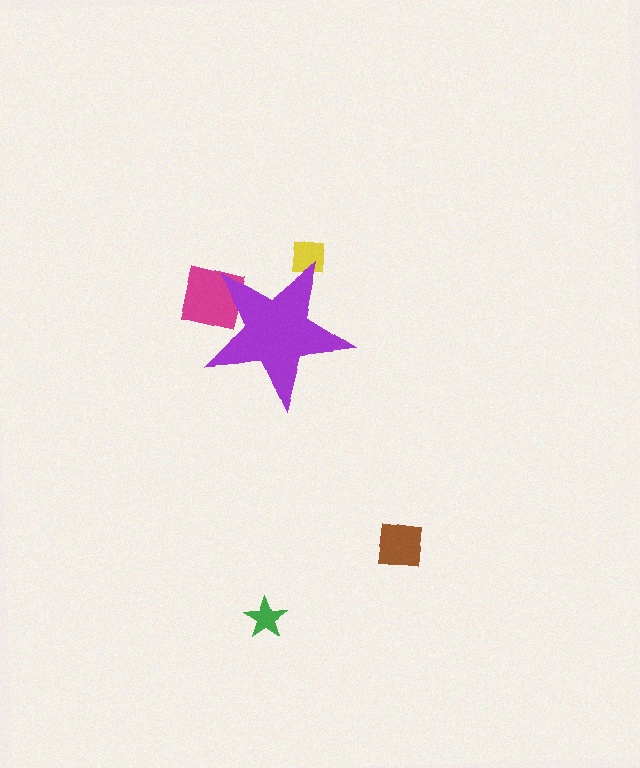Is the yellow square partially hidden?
Yes, the yellow square is partially hidden behind the purple star.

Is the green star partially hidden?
No, the green star is fully visible.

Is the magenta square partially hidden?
Yes, the magenta square is partially hidden behind the purple star.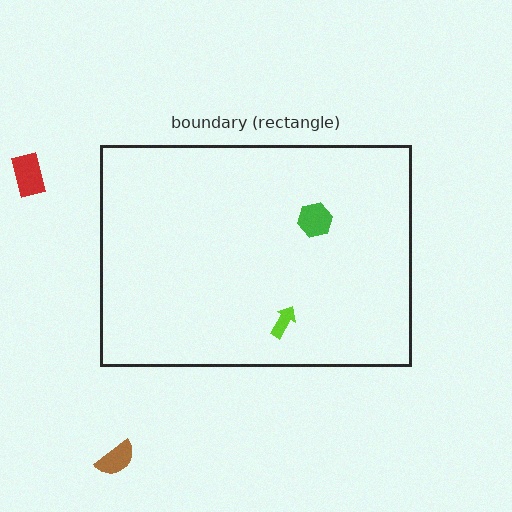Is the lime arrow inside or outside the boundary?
Inside.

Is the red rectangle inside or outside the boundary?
Outside.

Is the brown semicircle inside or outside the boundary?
Outside.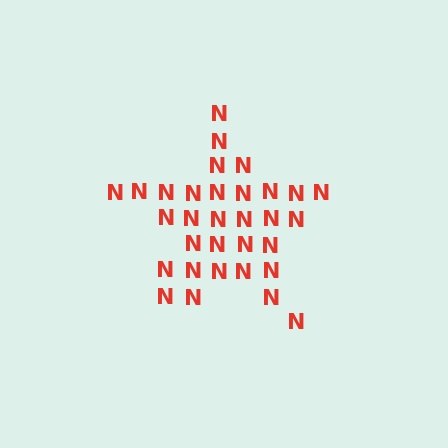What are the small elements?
The small elements are letter N's.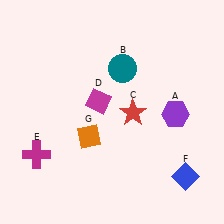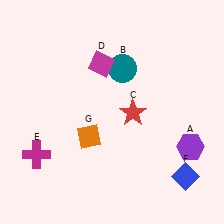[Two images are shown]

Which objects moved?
The objects that moved are: the purple hexagon (A), the magenta diamond (D).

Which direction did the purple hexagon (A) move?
The purple hexagon (A) moved down.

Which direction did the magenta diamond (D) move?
The magenta diamond (D) moved up.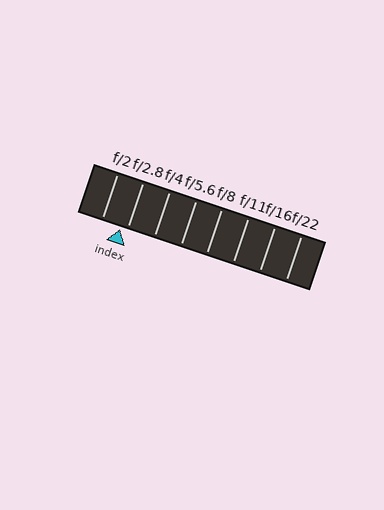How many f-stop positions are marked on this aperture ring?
There are 8 f-stop positions marked.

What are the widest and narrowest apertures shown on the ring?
The widest aperture shown is f/2 and the narrowest is f/22.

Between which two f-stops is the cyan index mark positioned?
The index mark is between f/2 and f/2.8.